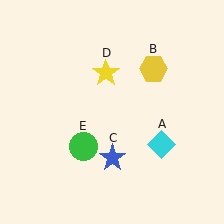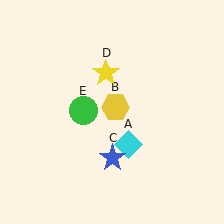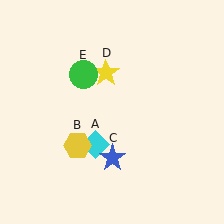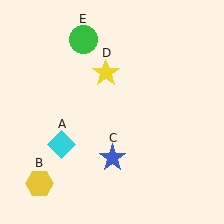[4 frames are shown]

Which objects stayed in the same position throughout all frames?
Blue star (object C) and yellow star (object D) remained stationary.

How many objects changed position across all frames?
3 objects changed position: cyan diamond (object A), yellow hexagon (object B), green circle (object E).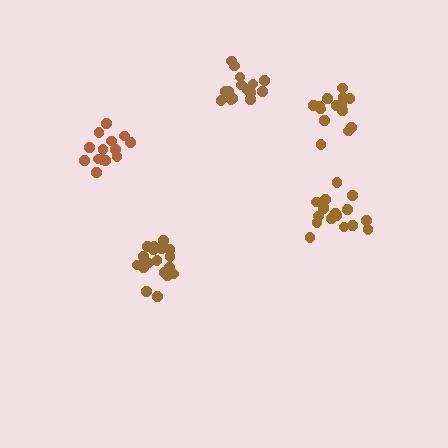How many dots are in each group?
Group 1: 15 dots, Group 2: 15 dots, Group 3: 19 dots, Group 4: 18 dots, Group 5: 14 dots (81 total).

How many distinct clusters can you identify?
There are 5 distinct clusters.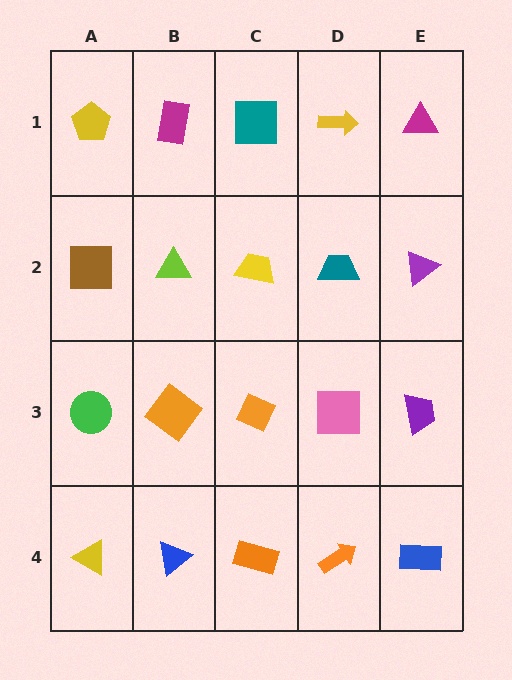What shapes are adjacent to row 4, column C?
An orange diamond (row 3, column C), a blue triangle (row 4, column B), an orange arrow (row 4, column D).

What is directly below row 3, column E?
A blue rectangle.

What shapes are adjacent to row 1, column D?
A teal trapezoid (row 2, column D), a teal square (row 1, column C), a magenta triangle (row 1, column E).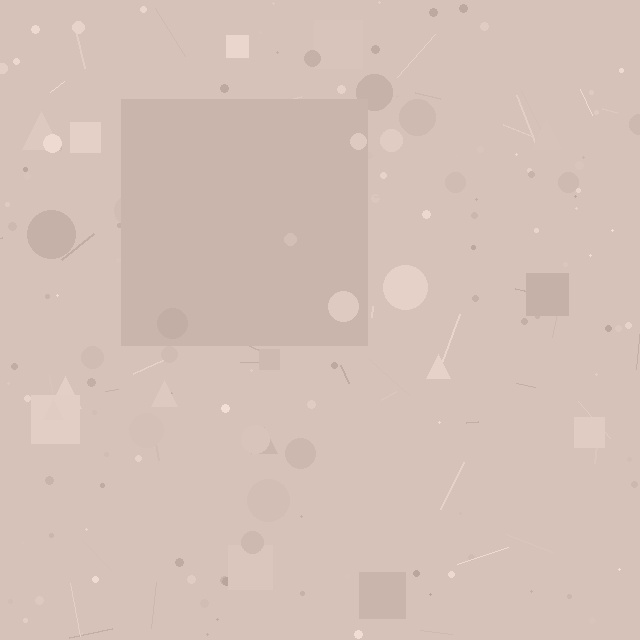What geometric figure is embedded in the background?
A square is embedded in the background.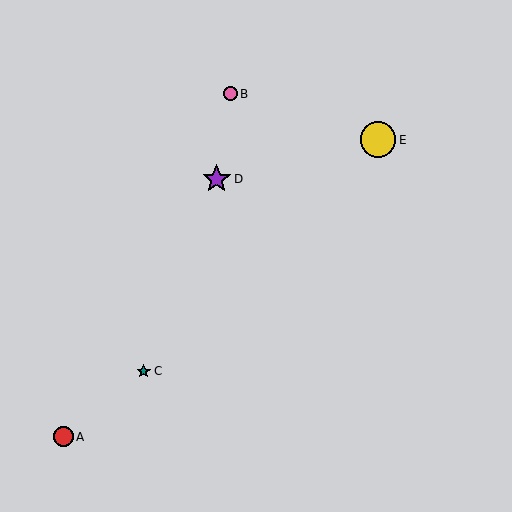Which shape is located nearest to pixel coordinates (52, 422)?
The red circle (labeled A) at (64, 437) is nearest to that location.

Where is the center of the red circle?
The center of the red circle is at (64, 437).